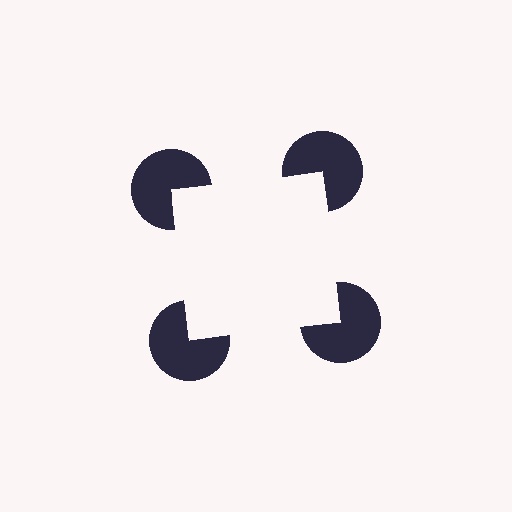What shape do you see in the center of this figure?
An illusory square — its edges are inferred from the aligned wedge cuts in the pac-man discs, not physically drawn.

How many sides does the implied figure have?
4 sides.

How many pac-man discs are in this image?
There are 4 — one at each vertex of the illusory square.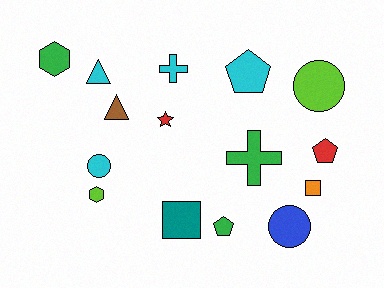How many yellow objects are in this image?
There are no yellow objects.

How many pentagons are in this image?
There are 3 pentagons.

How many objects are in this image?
There are 15 objects.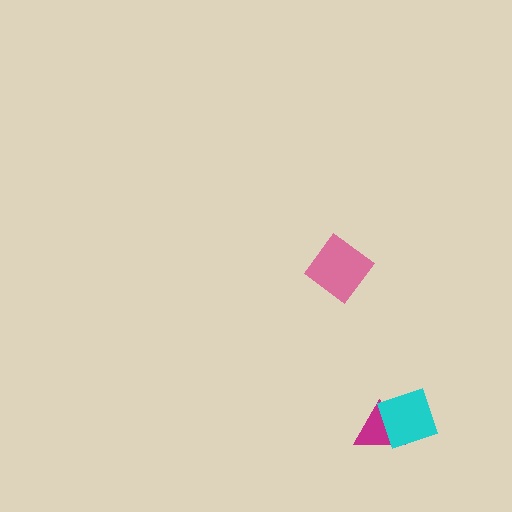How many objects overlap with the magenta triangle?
1 object overlaps with the magenta triangle.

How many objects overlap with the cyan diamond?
1 object overlaps with the cyan diamond.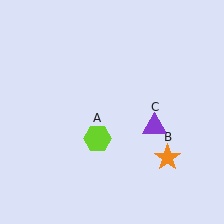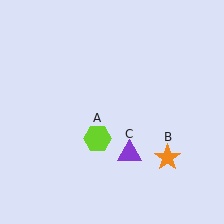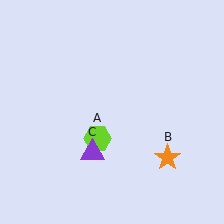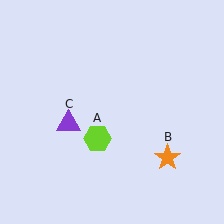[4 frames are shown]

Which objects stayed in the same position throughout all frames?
Lime hexagon (object A) and orange star (object B) remained stationary.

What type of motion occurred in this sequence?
The purple triangle (object C) rotated clockwise around the center of the scene.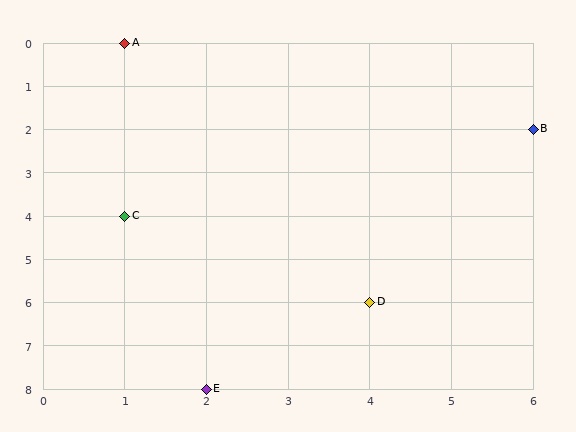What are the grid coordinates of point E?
Point E is at grid coordinates (2, 8).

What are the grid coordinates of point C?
Point C is at grid coordinates (1, 4).